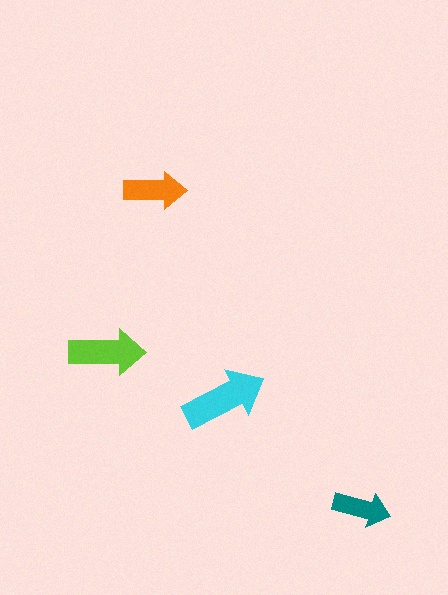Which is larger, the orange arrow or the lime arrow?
The lime one.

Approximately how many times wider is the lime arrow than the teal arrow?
About 1.5 times wider.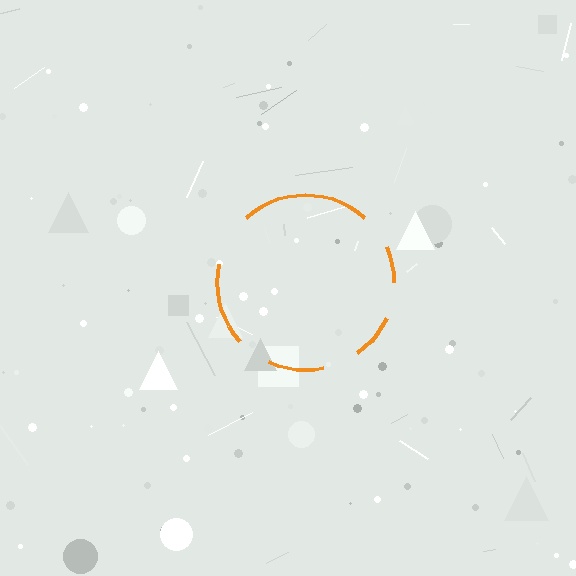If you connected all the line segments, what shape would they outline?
They would outline a circle.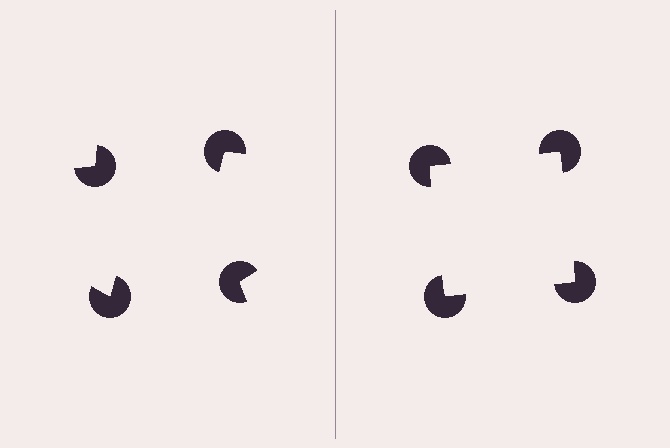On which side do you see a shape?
An illusory square appears on the right side. On the left side the wedge cuts are rotated, so no coherent shape forms.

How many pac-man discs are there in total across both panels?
8 — 4 on each side.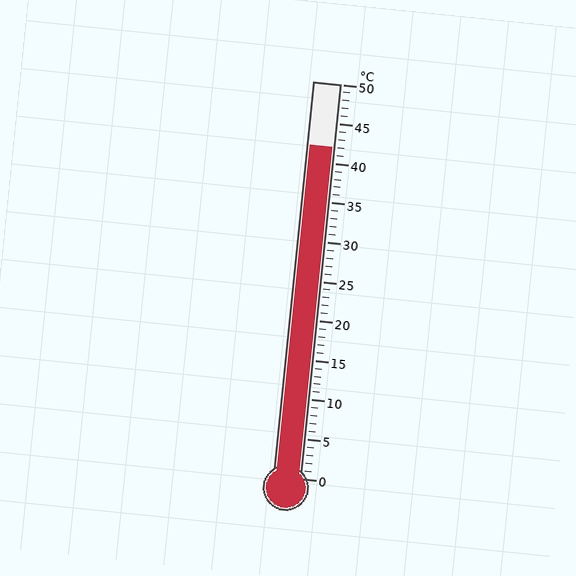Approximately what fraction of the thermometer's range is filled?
The thermometer is filled to approximately 85% of its range.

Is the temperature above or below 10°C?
The temperature is above 10°C.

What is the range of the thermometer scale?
The thermometer scale ranges from 0°C to 50°C.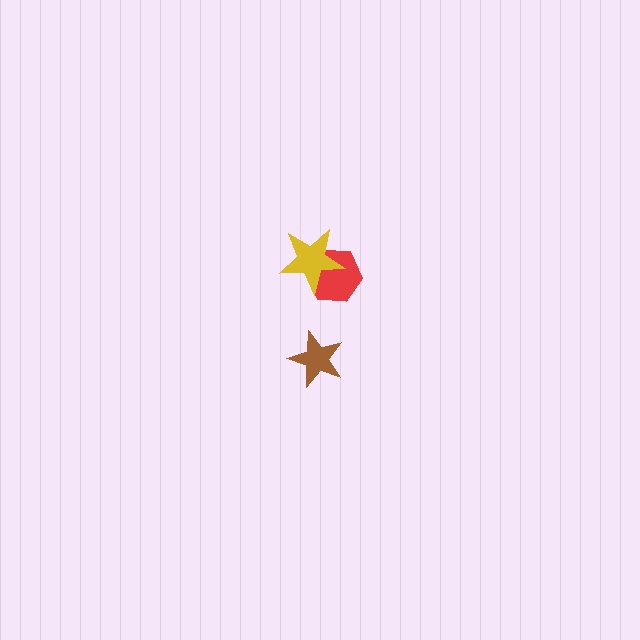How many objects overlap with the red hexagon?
1 object overlaps with the red hexagon.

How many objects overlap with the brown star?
0 objects overlap with the brown star.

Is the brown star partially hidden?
No, no other shape covers it.